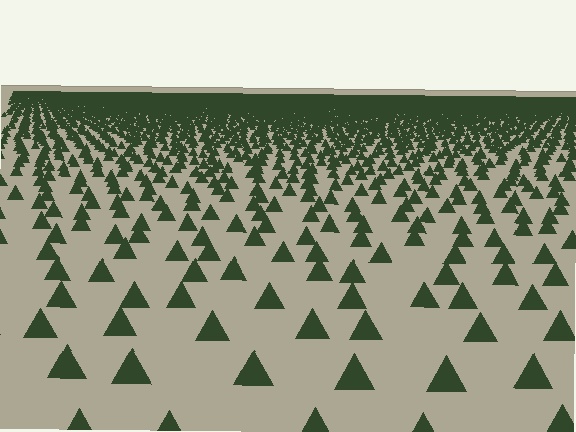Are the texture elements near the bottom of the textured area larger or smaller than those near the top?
Larger. Near the bottom, elements are closer to the viewer and appear at a bigger on-screen size.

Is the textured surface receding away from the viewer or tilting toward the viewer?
The surface is receding away from the viewer. Texture elements get smaller and denser toward the top.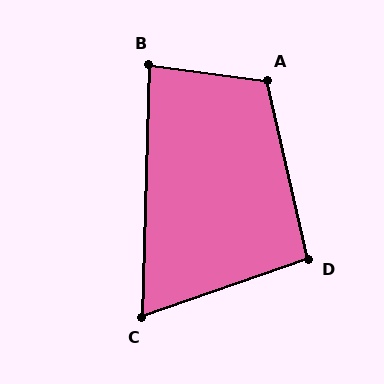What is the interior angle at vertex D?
Approximately 96 degrees (obtuse).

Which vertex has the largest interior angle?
A, at approximately 111 degrees.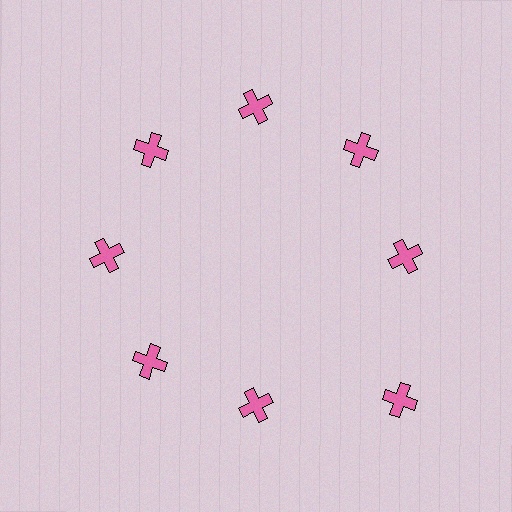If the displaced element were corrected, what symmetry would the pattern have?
It would have 8-fold rotational symmetry — the pattern would map onto itself every 45 degrees.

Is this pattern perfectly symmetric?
No. The 8 pink crosses are arranged in a ring, but one element near the 4 o'clock position is pushed outward from the center, breaking the 8-fold rotational symmetry.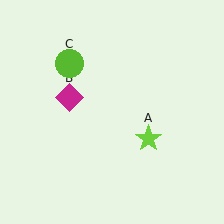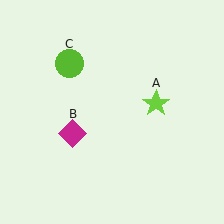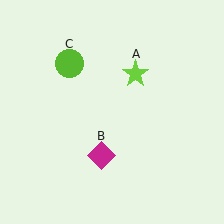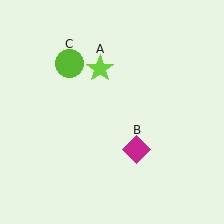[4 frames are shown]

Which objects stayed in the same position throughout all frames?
Lime circle (object C) remained stationary.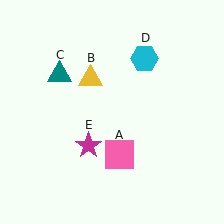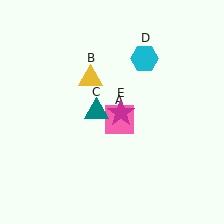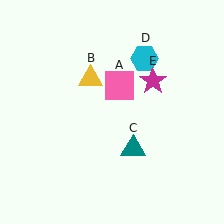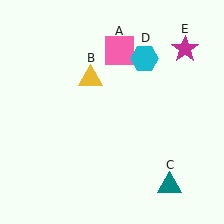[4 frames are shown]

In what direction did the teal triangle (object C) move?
The teal triangle (object C) moved down and to the right.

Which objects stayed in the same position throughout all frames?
Yellow triangle (object B) and cyan hexagon (object D) remained stationary.